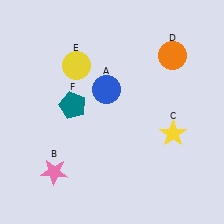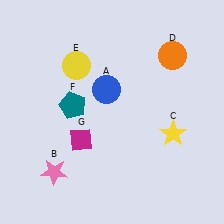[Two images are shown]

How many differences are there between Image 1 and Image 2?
There is 1 difference between the two images.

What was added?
A magenta diamond (G) was added in Image 2.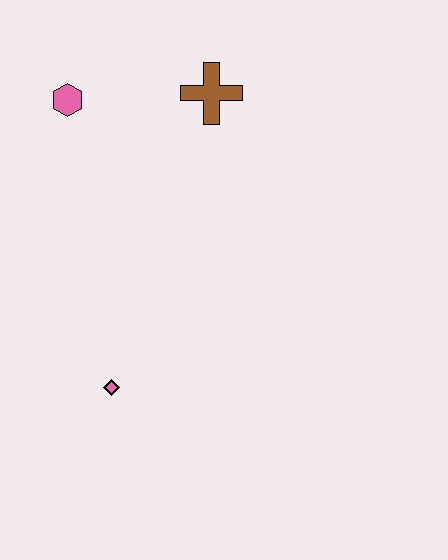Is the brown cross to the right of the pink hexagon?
Yes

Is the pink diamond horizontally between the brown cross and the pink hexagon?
Yes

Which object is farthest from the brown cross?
The pink diamond is farthest from the brown cross.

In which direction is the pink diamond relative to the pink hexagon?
The pink diamond is below the pink hexagon.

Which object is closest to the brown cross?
The pink hexagon is closest to the brown cross.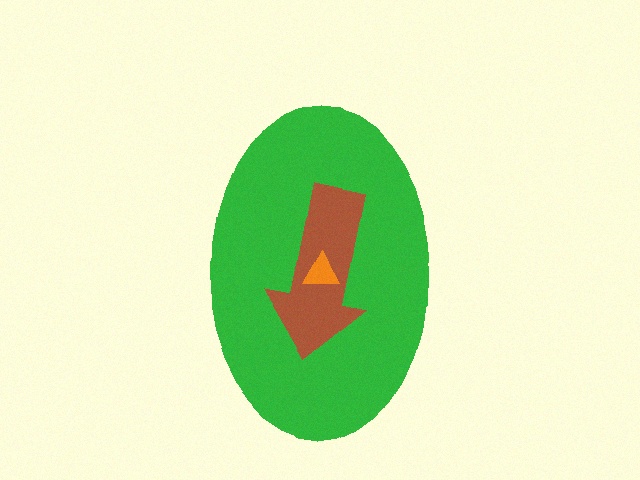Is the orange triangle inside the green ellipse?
Yes.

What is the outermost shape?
The green ellipse.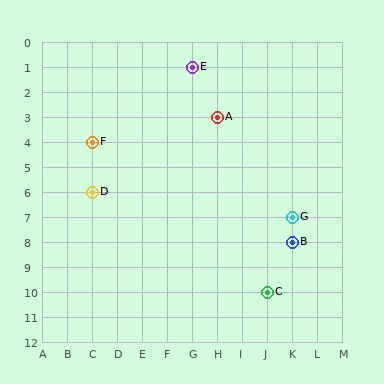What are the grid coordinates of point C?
Point C is at grid coordinates (J, 10).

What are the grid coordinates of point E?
Point E is at grid coordinates (G, 1).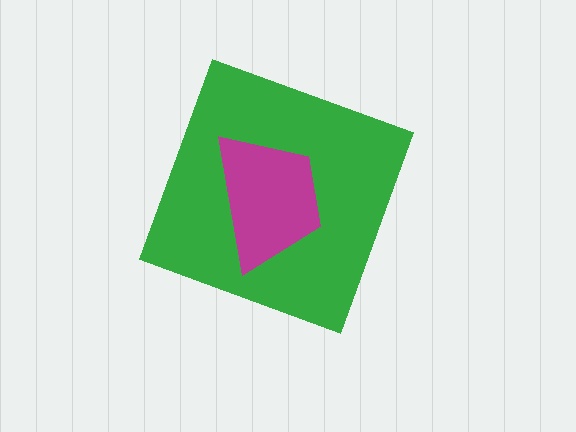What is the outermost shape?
The green diamond.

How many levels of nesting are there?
2.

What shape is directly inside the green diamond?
The magenta trapezoid.